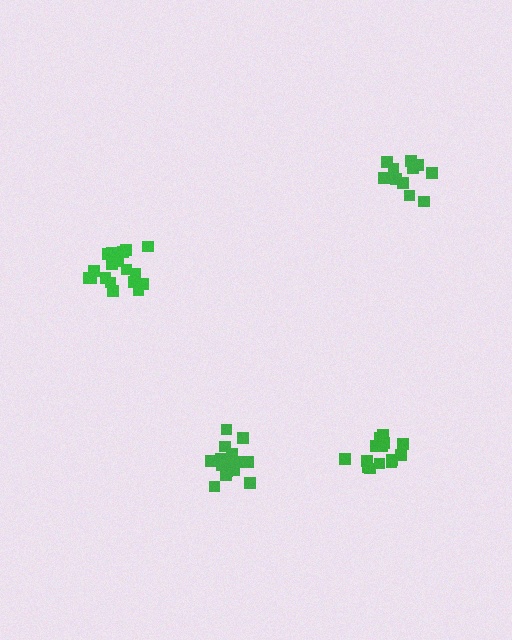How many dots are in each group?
Group 1: 14 dots, Group 2: 12 dots, Group 3: 15 dots, Group 4: 18 dots (59 total).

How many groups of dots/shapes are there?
There are 4 groups.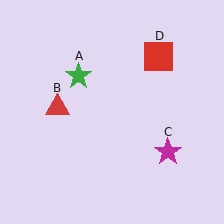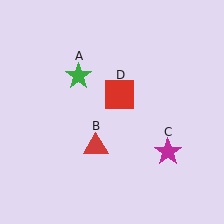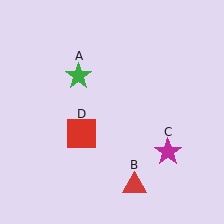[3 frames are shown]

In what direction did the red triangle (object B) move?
The red triangle (object B) moved down and to the right.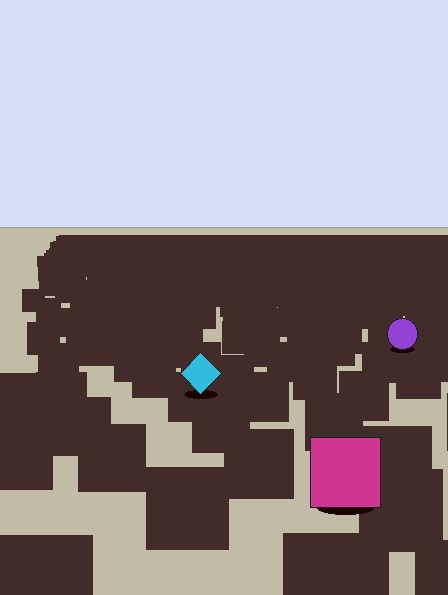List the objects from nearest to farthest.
From nearest to farthest: the magenta square, the cyan diamond, the purple circle.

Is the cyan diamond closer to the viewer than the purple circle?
Yes. The cyan diamond is closer — you can tell from the texture gradient: the ground texture is coarser near it.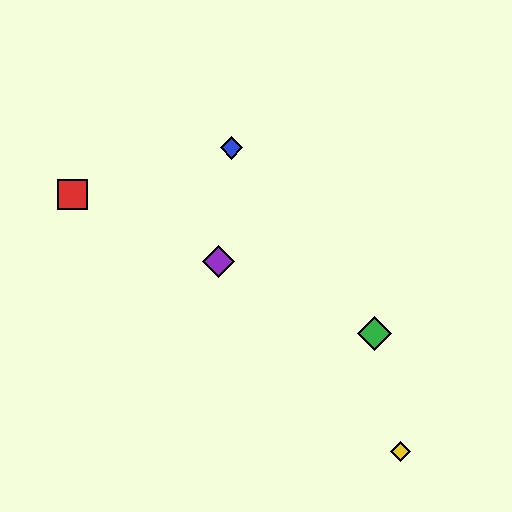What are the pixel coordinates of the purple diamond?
The purple diamond is at (218, 262).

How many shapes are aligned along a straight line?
3 shapes (the red square, the green diamond, the purple diamond) are aligned along a straight line.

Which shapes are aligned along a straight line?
The red square, the green diamond, the purple diamond are aligned along a straight line.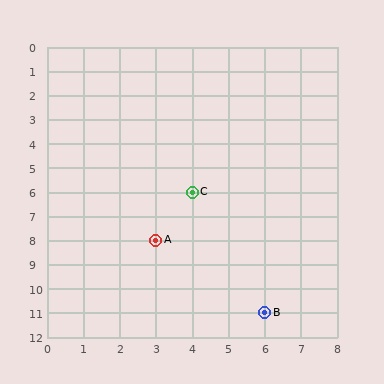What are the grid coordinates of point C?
Point C is at grid coordinates (4, 6).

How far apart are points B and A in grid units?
Points B and A are 3 columns and 3 rows apart (about 4.2 grid units diagonally).